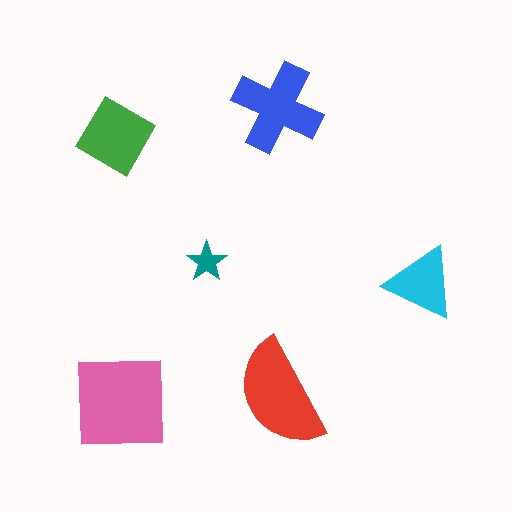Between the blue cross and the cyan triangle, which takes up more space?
The blue cross.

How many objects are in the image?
There are 6 objects in the image.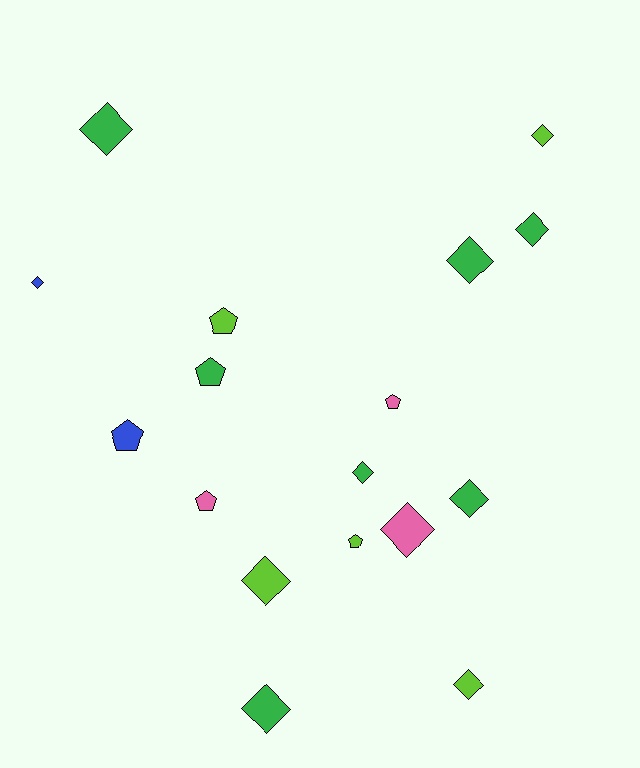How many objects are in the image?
There are 17 objects.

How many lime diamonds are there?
There are 3 lime diamonds.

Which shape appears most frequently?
Diamond, with 11 objects.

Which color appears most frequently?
Green, with 7 objects.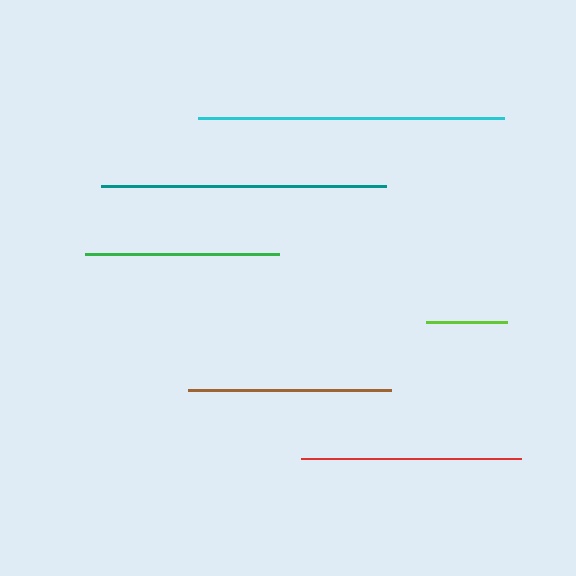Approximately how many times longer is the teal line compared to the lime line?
The teal line is approximately 3.5 times the length of the lime line.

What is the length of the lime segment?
The lime segment is approximately 81 pixels long.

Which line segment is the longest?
The cyan line is the longest at approximately 307 pixels.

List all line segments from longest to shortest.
From longest to shortest: cyan, teal, red, brown, green, lime.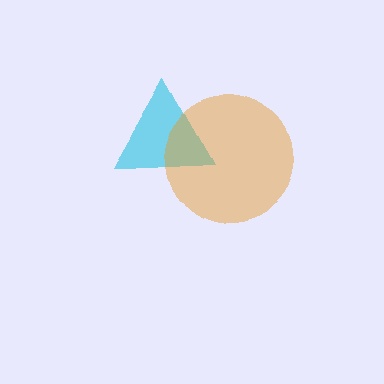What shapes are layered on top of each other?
The layered shapes are: a cyan triangle, an orange circle.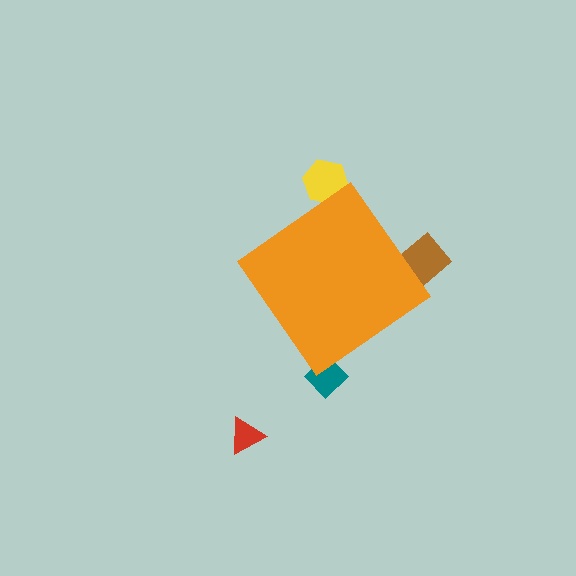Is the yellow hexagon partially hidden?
Yes, the yellow hexagon is partially hidden behind the orange diamond.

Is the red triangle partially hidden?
No, the red triangle is fully visible.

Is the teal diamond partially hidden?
Yes, the teal diamond is partially hidden behind the orange diamond.